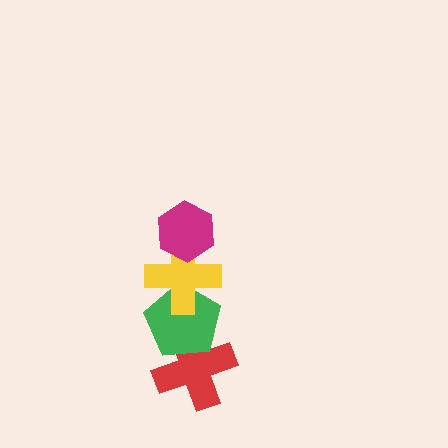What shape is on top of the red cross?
The green pentagon is on top of the red cross.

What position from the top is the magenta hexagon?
The magenta hexagon is 1st from the top.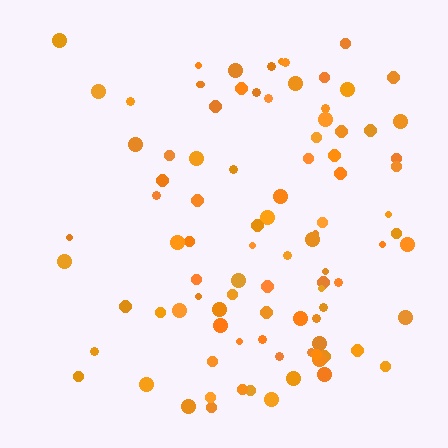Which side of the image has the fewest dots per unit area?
The left.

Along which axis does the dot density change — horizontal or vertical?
Horizontal.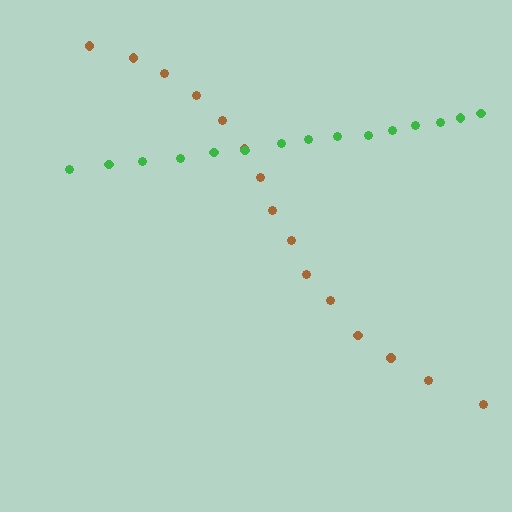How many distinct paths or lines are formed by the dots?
There are 2 distinct paths.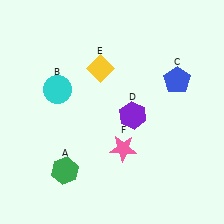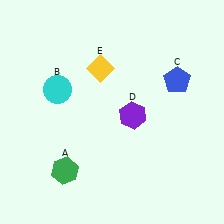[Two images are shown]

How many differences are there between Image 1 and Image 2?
There is 1 difference between the two images.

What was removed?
The pink star (F) was removed in Image 2.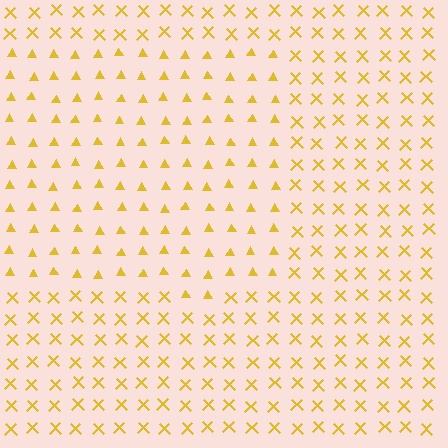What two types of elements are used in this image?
The image uses triangles inside the rectangle region and X marks outside it.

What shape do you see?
I see a rectangle.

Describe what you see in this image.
The image is filled with small yellow elements arranged in a uniform grid. A rectangle-shaped region contains triangles, while the surrounding area contains X marks. The boundary is defined purely by the change in element shape.